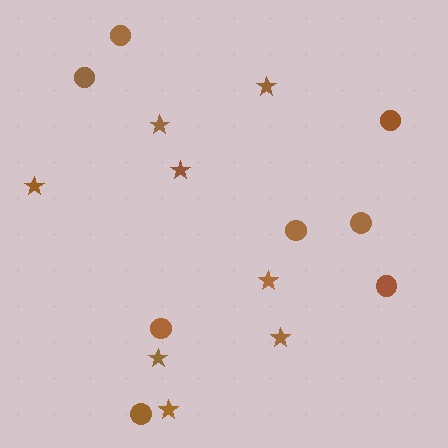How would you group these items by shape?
There are 2 groups: one group of circles (8) and one group of stars (8).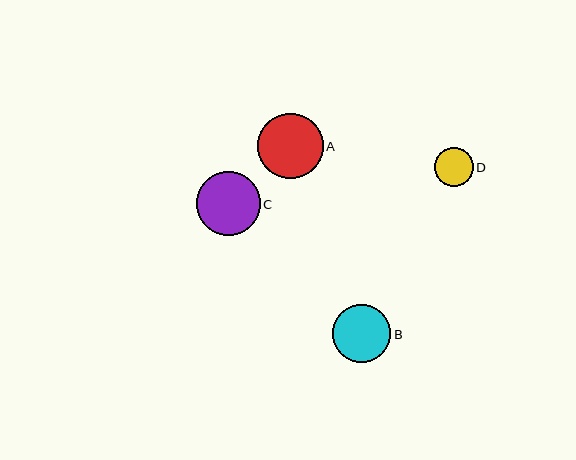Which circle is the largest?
Circle A is the largest with a size of approximately 65 pixels.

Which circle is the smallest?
Circle D is the smallest with a size of approximately 39 pixels.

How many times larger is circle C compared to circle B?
Circle C is approximately 1.1 times the size of circle B.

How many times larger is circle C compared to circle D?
Circle C is approximately 1.7 times the size of circle D.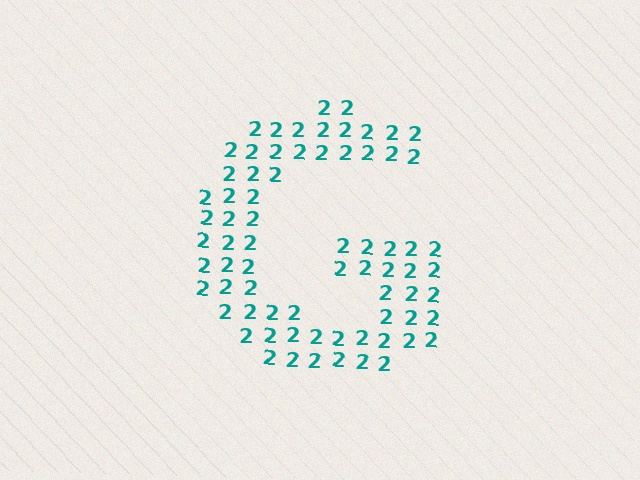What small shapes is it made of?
It is made of small digit 2's.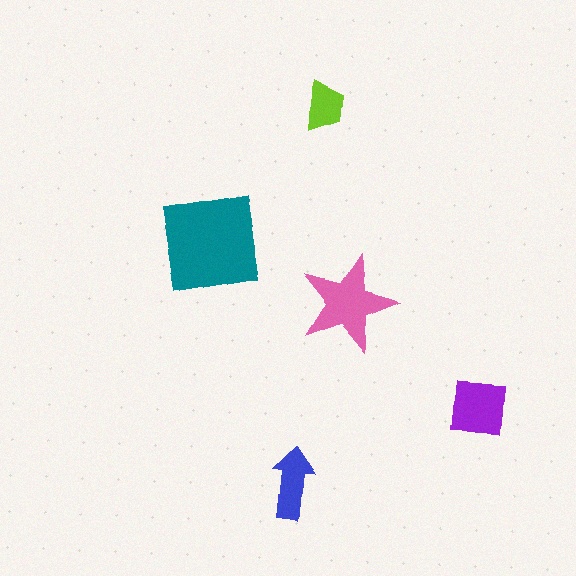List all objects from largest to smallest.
The teal square, the pink star, the purple square, the blue arrow, the lime trapezoid.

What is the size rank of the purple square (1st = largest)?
3rd.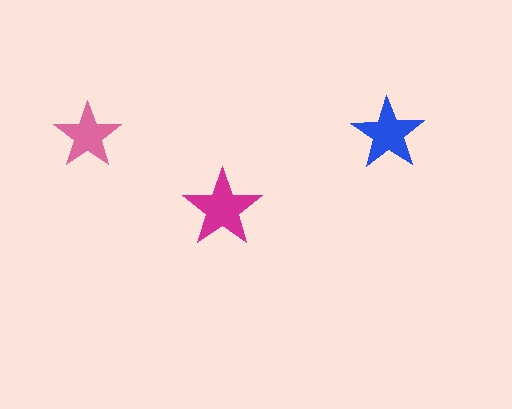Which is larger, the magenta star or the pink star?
The magenta one.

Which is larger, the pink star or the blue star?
The blue one.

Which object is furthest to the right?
The blue star is rightmost.